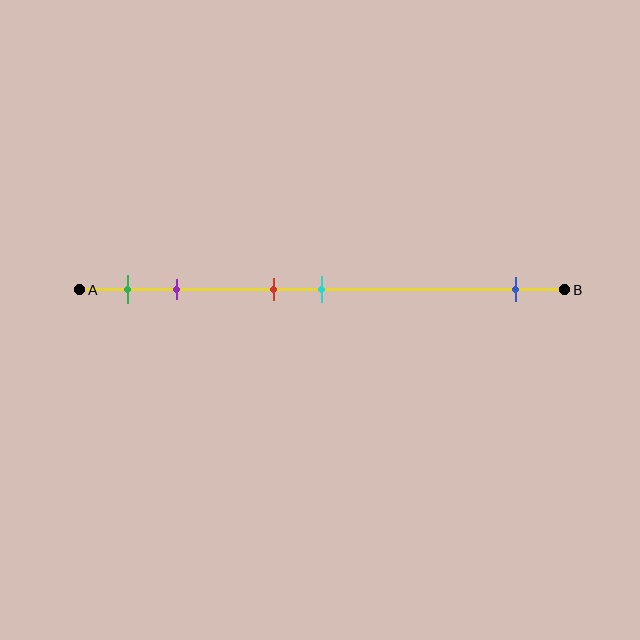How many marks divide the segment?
There are 5 marks dividing the segment.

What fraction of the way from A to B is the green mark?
The green mark is approximately 10% (0.1) of the way from A to B.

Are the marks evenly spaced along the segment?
No, the marks are not evenly spaced.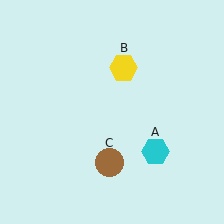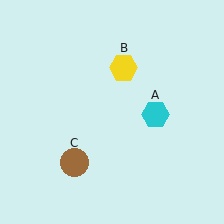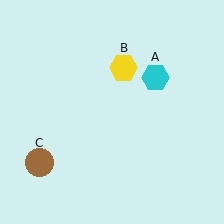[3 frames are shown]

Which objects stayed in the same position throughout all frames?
Yellow hexagon (object B) remained stationary.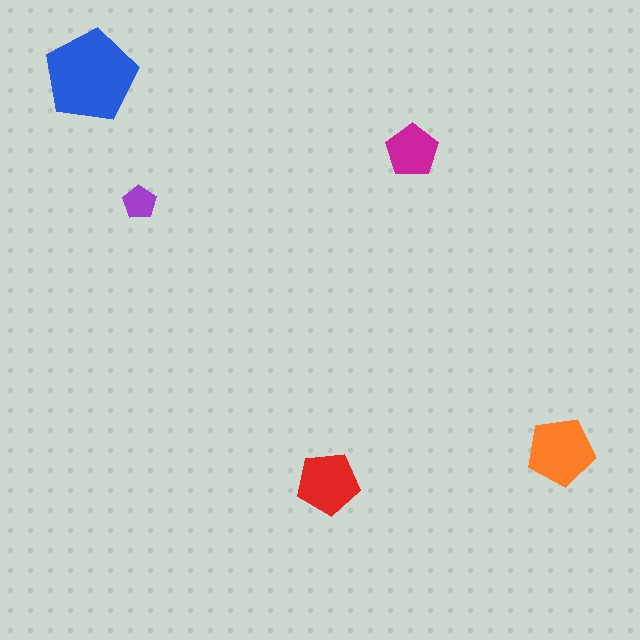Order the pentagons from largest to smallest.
the blue one, the orange one, the red one, the magenta one, the purple one.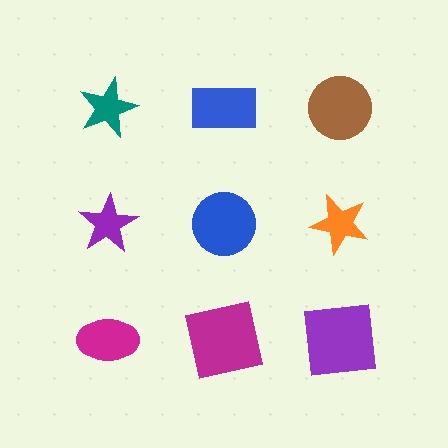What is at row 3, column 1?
A magenta ellipse.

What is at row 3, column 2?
A magenta square.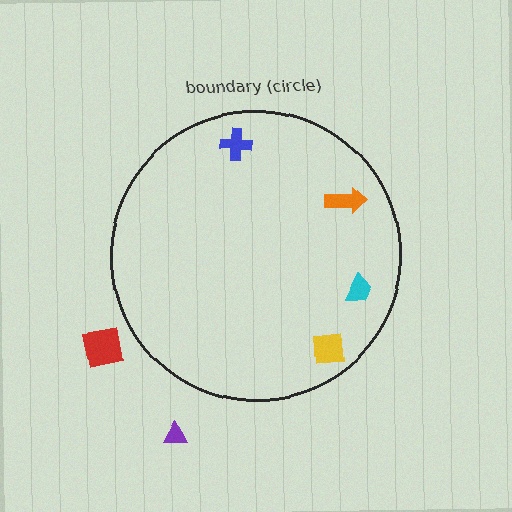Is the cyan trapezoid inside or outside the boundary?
Inside.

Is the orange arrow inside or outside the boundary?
Inside.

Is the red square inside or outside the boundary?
Outside.